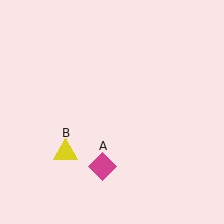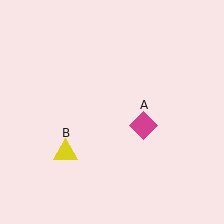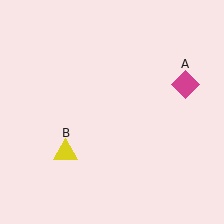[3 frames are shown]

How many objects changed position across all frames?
1 object changed position: magenta diamond (object A).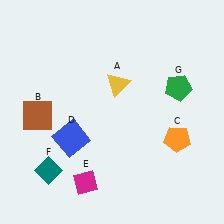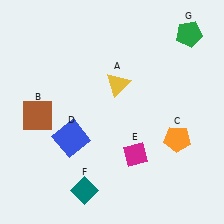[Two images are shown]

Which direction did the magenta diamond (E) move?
The magenta diamond (E) moved right.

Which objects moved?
The objects that moved are: the magenta diamond (E), the teal diamond (F), the green pentagon (G).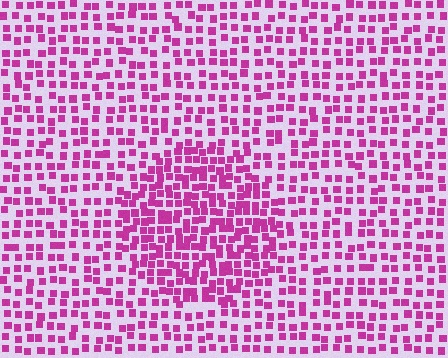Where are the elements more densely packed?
The elements are more densely packed inside the circle boundary.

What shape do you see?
I see a circle.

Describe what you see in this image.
The image contains small magenta elements arranged at two different densities. A circle-shaped region is visible where the elements are more densely packed than the surrounding area.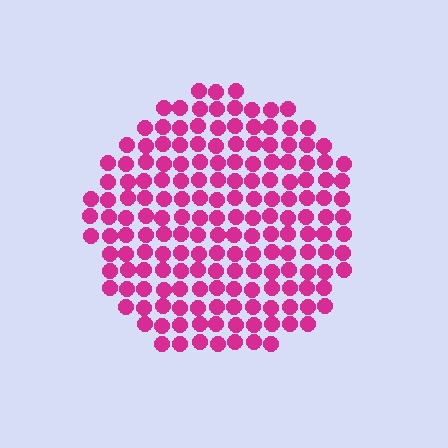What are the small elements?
The small elements are circles.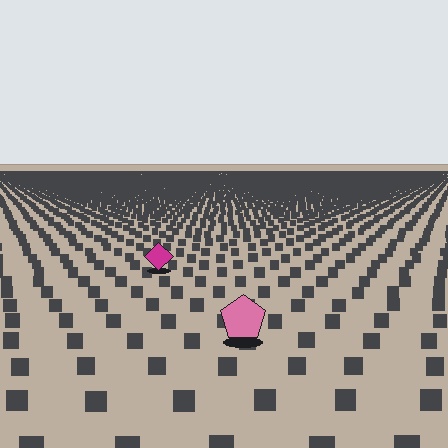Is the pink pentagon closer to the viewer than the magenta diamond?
Yes. The pink pentagon is closer — you can tell from the texture gradient: the ground texture is coarser near it.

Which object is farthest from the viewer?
The magenta diamond is farthest from the viewer. It appears smaller and the ground texture around it is denser.